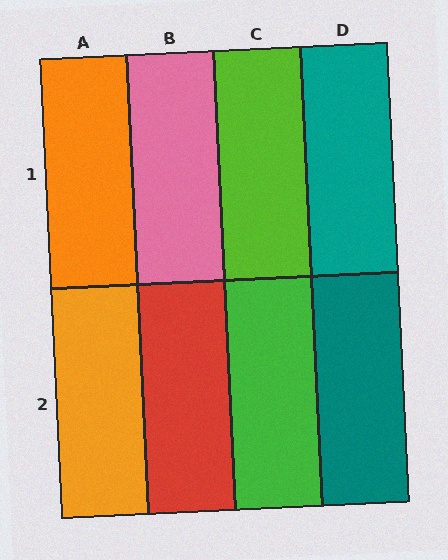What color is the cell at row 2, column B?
Red.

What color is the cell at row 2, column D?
Teal.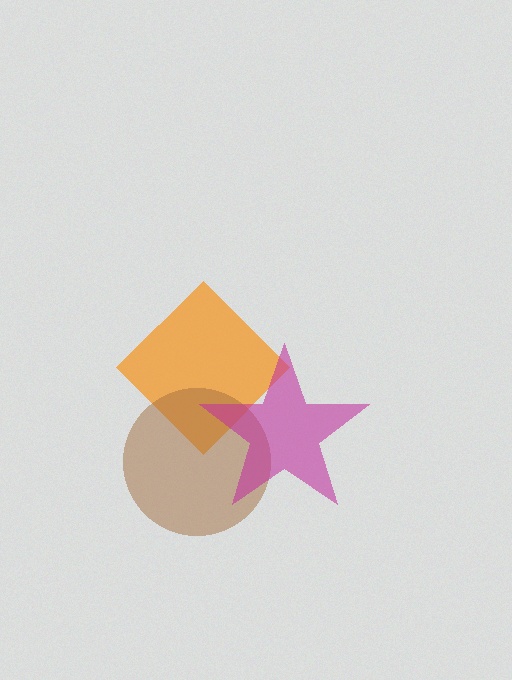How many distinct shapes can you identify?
There are 3 distinct shapes: an orange diamond, a brown circle, a magenta star.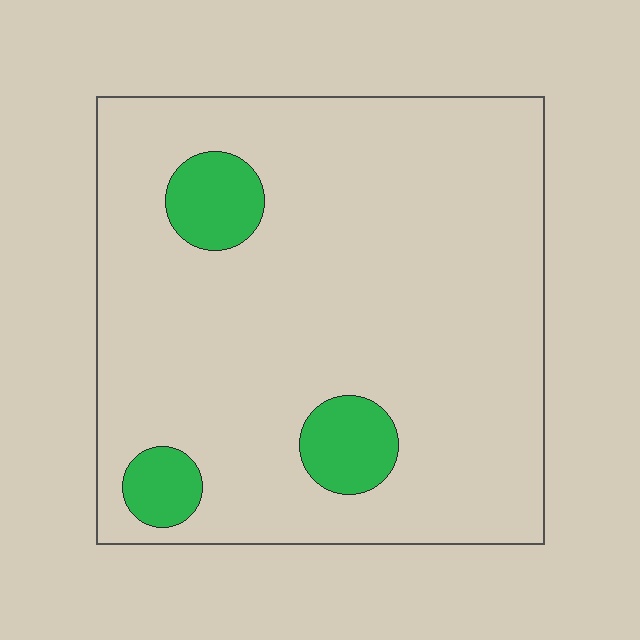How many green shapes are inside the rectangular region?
3.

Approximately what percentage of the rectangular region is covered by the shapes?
Approximately 10%.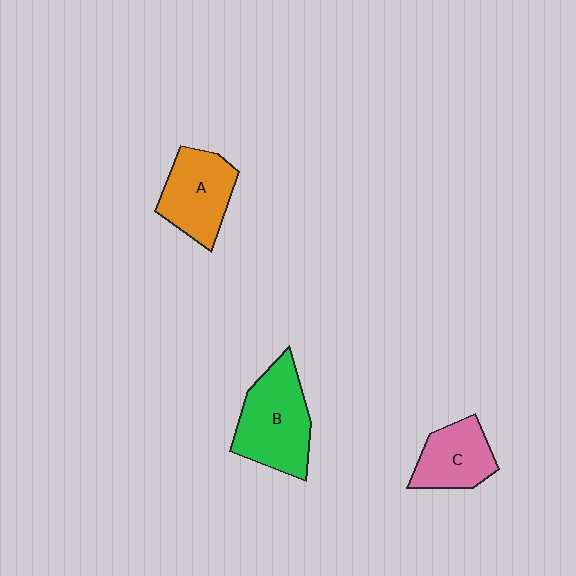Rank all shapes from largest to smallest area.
From largest to smallest: B (green), A (orange), C (pink).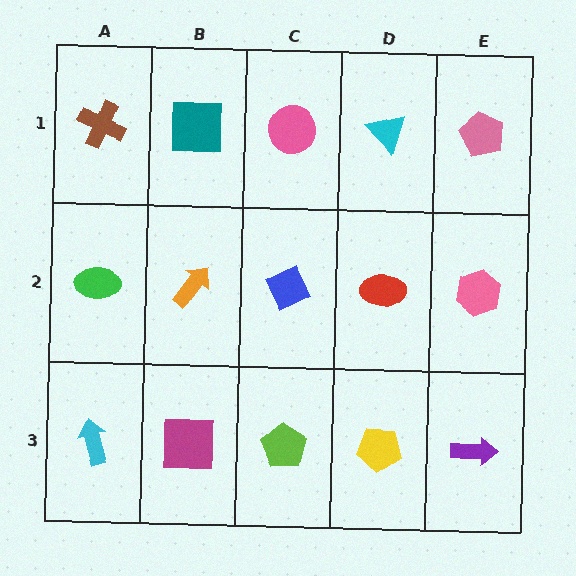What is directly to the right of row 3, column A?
A magenta square.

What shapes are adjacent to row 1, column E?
A pink hexagon (row 2, column E), a cyan triangle (row 1, column D).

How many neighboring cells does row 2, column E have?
3.